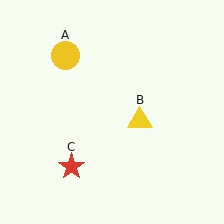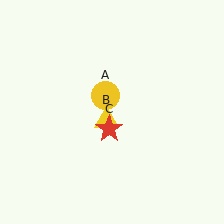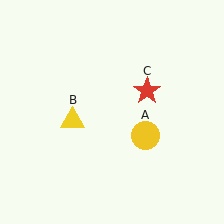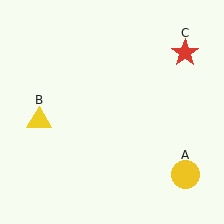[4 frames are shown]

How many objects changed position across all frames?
3 objects changed position: yellow circle (object A), yellow triangle (object B), red star (object C).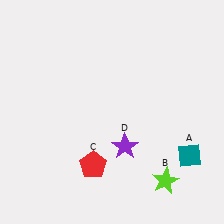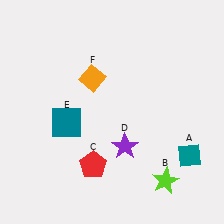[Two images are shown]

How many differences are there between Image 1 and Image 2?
There are 2 differences between the two images.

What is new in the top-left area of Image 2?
An orange diamond (F) was added in the top-left area of Image 2.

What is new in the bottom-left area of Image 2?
A teal square (E) was added in the bottom-left area of Image 2.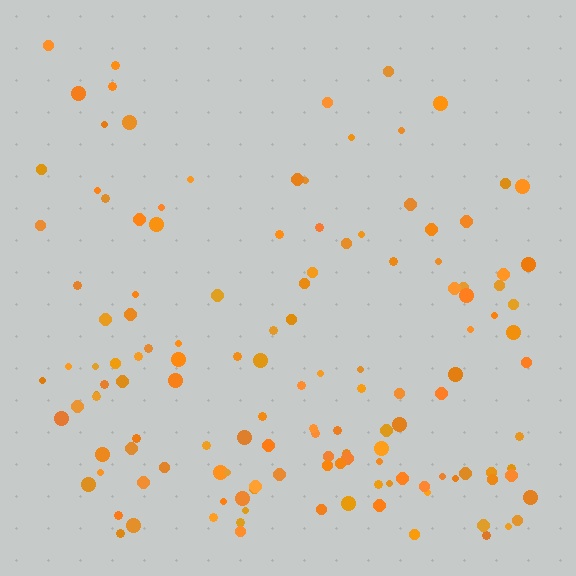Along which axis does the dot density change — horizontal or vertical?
Vertical.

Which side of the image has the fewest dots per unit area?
The top.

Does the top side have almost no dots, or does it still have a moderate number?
Still a moderate number, just noticeably fewer than the bottom.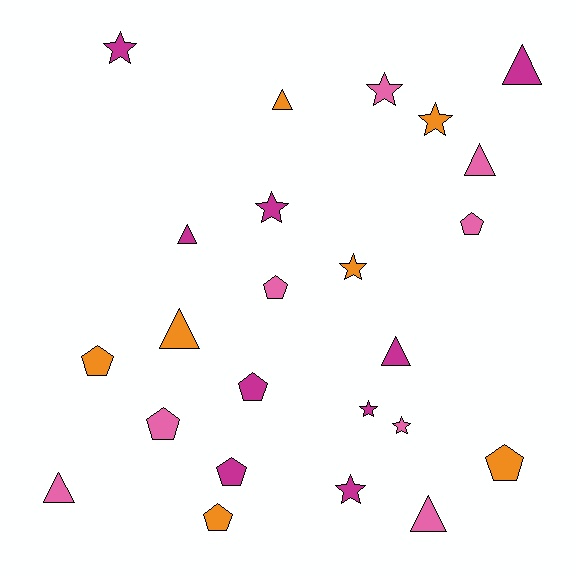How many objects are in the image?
There are 24 objects.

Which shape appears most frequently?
Star, with 8 objects.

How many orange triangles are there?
There are 2 orange triangles.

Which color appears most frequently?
Magenta, with 9 objects.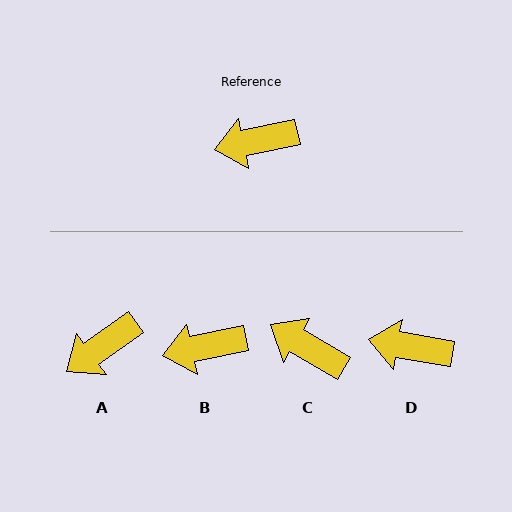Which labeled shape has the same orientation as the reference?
B.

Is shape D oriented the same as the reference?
No, it is off by about 22 degrees.